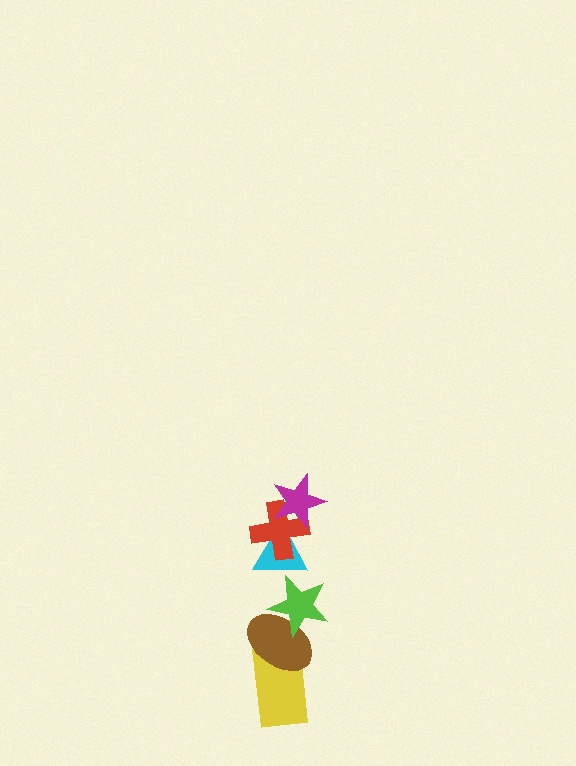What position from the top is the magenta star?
The magenta star is 1st from the top.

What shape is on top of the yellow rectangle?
The brown ellipse is on top of the yellow rectangle.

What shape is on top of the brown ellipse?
The lime star is on top of the brown ellipse.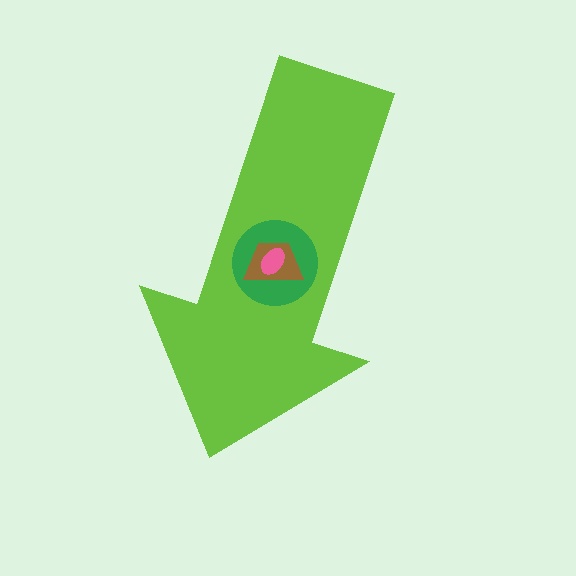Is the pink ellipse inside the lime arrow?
Yes.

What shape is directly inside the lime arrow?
The green circle.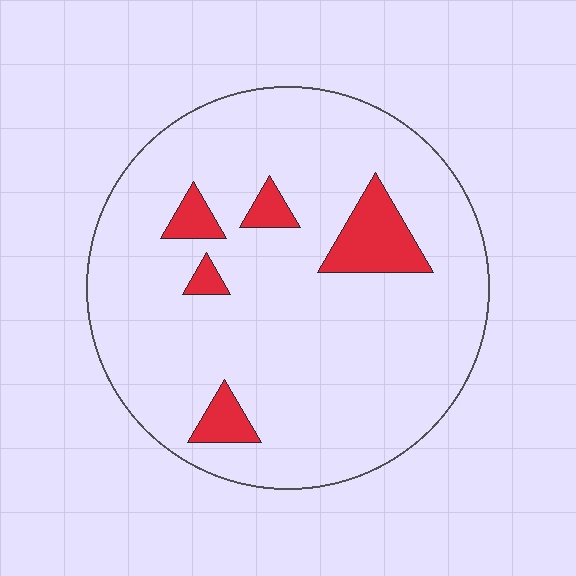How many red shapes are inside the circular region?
5.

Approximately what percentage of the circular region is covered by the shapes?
Approximately 10%.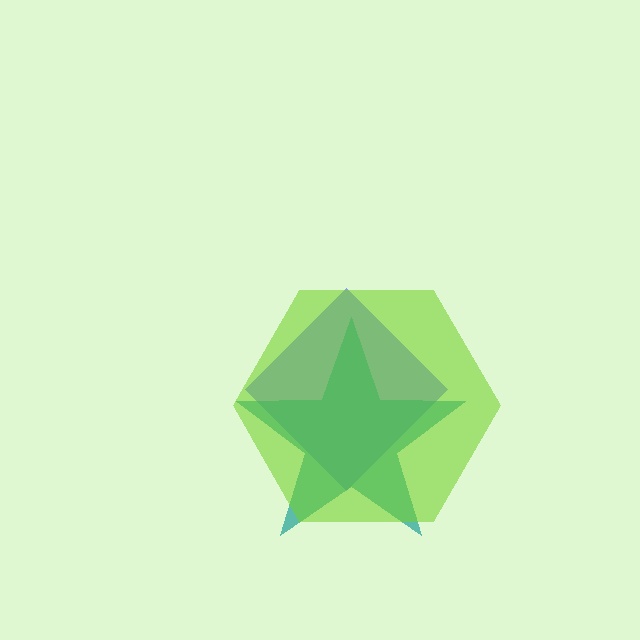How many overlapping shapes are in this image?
There are 3 overlapping shapes in the image.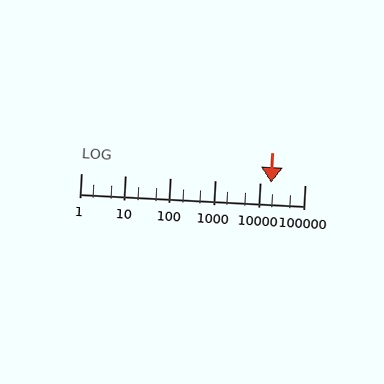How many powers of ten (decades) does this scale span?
The scale spans 5 decades, from 1 to 100000.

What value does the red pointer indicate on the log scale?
The pointer indicates approximately 18000.